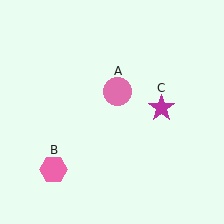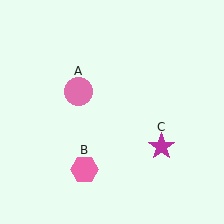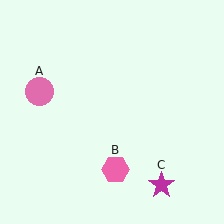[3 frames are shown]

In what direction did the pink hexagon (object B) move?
The pink hexagon (object B) moved right.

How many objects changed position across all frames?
3 objects changed position: pink circle (object A), pink hexagon (object B), magenta star (object C).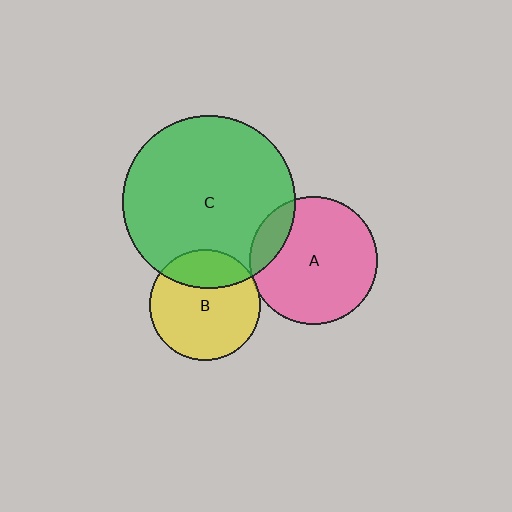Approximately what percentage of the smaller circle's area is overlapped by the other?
Approximately 25%.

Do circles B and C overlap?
Yes.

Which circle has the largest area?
Circle C (green).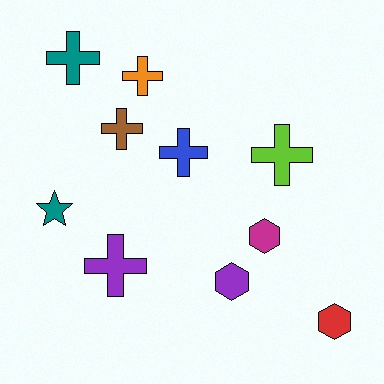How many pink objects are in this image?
There are no pink objects.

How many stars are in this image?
There is 1 star.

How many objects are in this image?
There are 10 objects.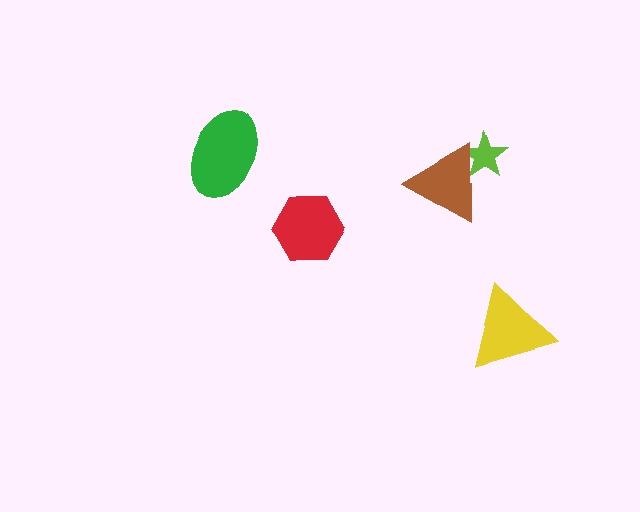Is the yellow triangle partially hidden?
No, no other shape covers it.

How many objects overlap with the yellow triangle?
0 objects overlap with the yellow triangle.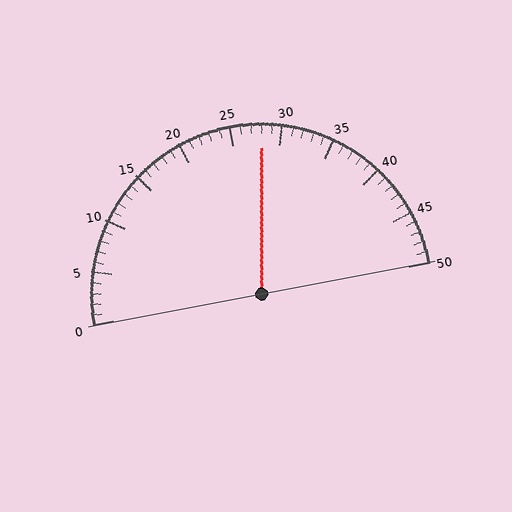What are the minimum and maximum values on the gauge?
The gauge ranges from 0 to 50.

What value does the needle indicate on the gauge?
The needle indicates approximately 28.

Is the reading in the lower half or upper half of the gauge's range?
The reading is in the upper half of the range (0 to 50).